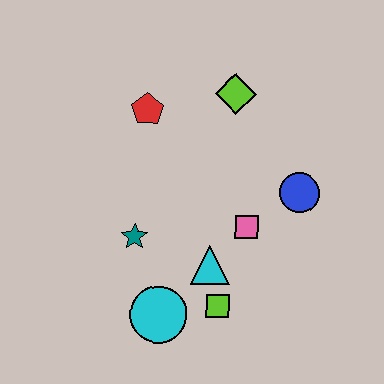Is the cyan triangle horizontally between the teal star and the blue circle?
Yes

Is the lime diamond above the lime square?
Yes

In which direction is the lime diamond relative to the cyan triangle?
The lime diamond is above the cyan triangle.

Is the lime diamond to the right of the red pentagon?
Yes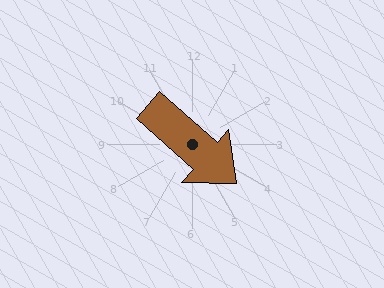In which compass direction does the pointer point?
Southeast.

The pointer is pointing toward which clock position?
Roughly 4 o'clock.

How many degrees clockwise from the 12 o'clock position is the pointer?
Approximately 131 degrees.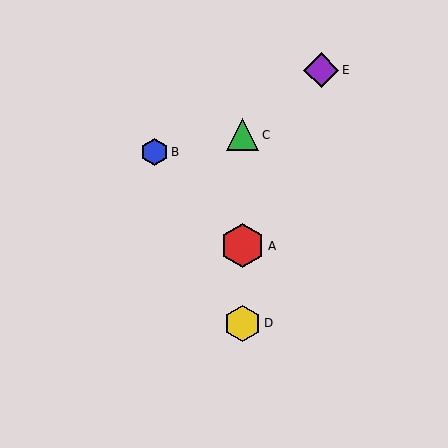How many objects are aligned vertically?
3 objects (A, C, D) are aligned vertically.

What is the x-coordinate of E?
Object E is at x≈321.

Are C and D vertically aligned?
Yes, both are at x≈243.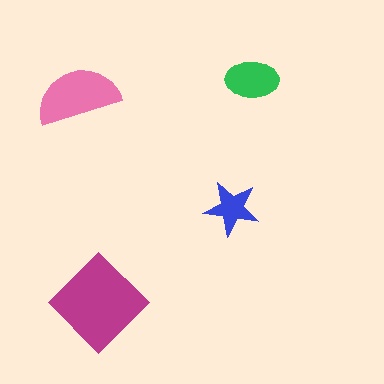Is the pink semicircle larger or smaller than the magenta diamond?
Smaller.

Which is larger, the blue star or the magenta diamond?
The magenta diamond.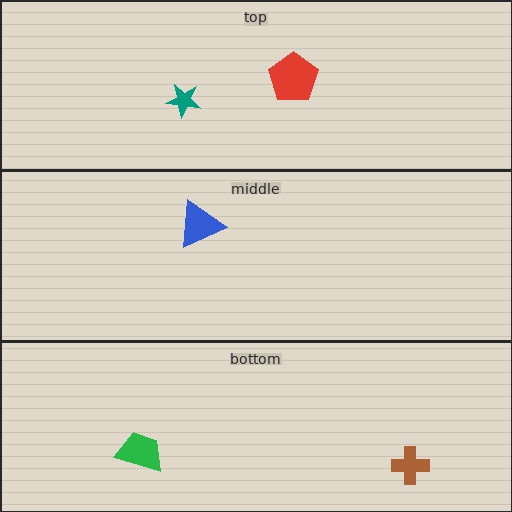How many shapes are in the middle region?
1.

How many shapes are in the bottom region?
2.